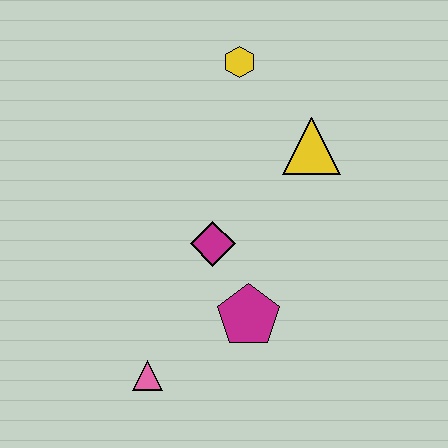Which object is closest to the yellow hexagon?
The yellow triangle is closest to the yellow hexagon.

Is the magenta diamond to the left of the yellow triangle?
Yes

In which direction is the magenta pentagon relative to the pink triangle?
The magenta pentagon is to the right of the pink triangle.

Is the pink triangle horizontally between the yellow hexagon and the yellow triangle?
No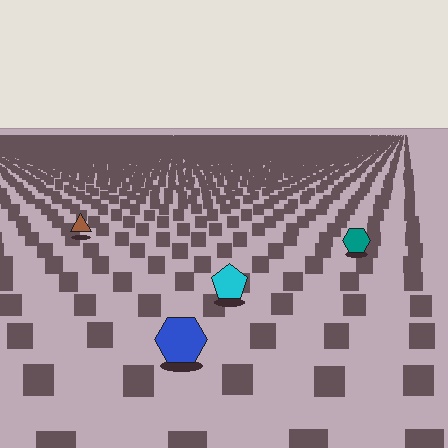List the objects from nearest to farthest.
From nearest to farthest: the blue hexagon, the cyan pentagon, the teal hexagon, the brown triangle.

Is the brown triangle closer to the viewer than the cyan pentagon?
No. The cyan pentagon is closer — you can tell from the texture gradient: the ground texture is coarser near it.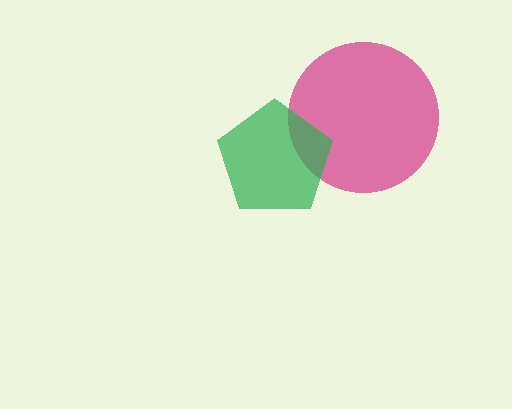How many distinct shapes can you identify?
There are 2 distinct shapes: a magenta circle, a green pentagon.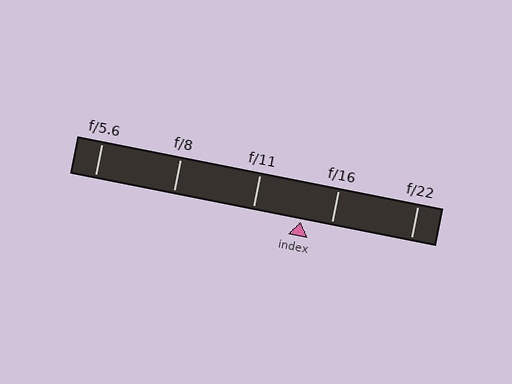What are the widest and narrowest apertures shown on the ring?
The widest aperture shown is f/5.6 and the narrowest is f/22.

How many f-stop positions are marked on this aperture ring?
There are 5 f-stop positions marked.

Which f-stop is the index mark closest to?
The index mark is closest to f/16.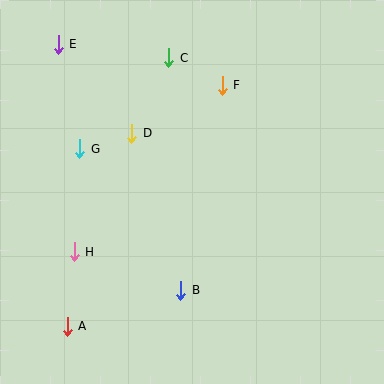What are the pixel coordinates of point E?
Point E is at (58, 44).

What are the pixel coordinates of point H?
Point H is at (74, 252).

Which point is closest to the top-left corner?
Point E is closest to the top-left corner.